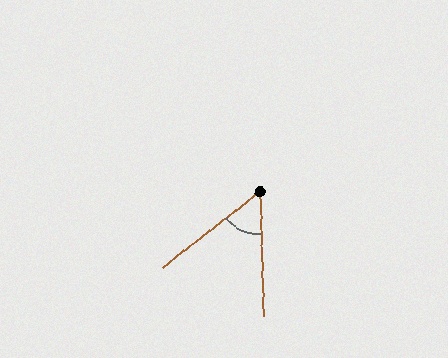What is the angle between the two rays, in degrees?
Approximately 54 degrees.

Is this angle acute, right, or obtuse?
It is acute.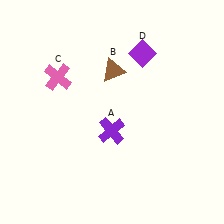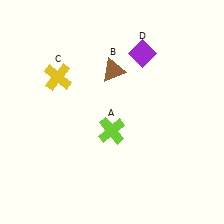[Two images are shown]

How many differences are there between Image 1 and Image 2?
There are 2 differences between the two images.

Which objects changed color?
A changed from purple to lime. C changed from pink to yellow.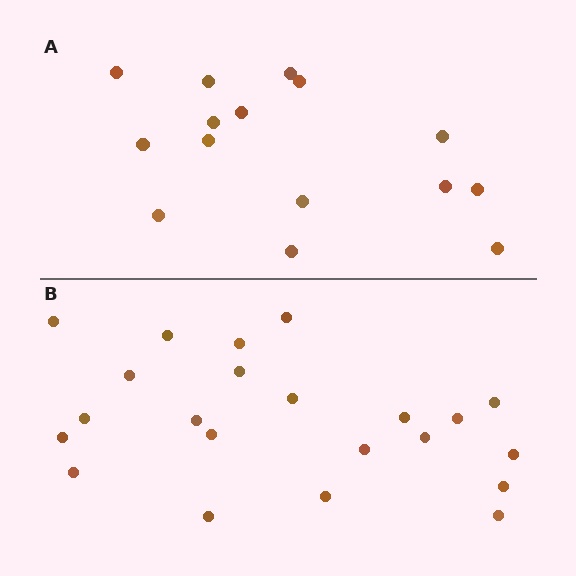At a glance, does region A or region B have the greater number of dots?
Region B (the bottom region) has more dots.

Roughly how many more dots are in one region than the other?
Region B has roughly 8 or so more dots than region A.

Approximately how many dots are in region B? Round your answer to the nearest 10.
About 20 dots. (The exact count is 22, which rounds to 20.)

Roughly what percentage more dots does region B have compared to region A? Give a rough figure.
About 45% more.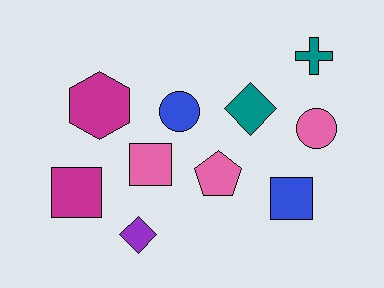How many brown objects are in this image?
There are no brown objects.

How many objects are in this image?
There are 10 objects.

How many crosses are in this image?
There is 1 cross.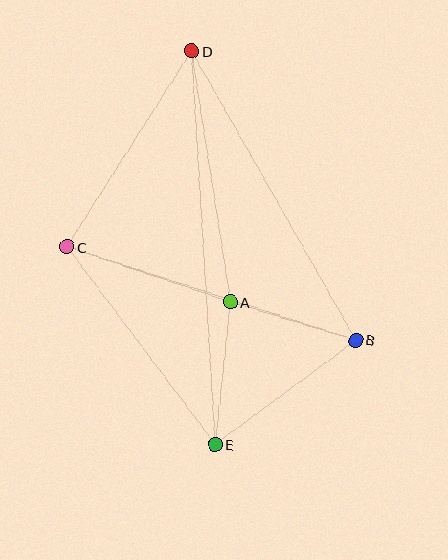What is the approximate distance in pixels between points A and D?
The distance between A and D is approximately 254 pixels.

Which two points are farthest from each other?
Points D and E are farthest from each other.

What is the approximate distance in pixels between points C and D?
The distance between C and D is approximately 232 pixels.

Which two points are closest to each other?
Points A and B are closest to each other.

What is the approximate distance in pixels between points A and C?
The distance between A and C is approximately 173 pixels.